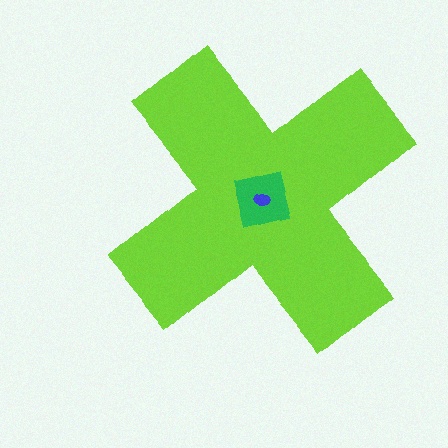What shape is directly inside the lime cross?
The green square.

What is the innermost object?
The blue ellipse.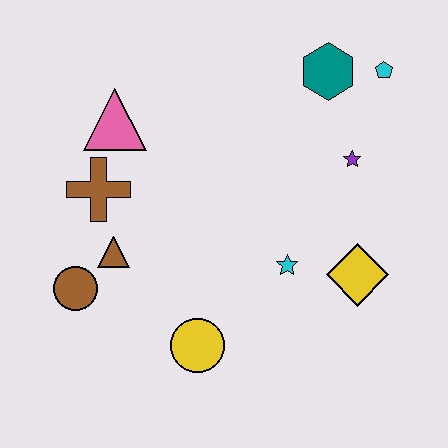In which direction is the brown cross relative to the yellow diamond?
The brown cross is to the left of the yellow diamond.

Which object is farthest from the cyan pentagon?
The brown circle is farthest from the cyan pentagon.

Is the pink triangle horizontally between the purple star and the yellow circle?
No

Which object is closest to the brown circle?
The brown triangle is closest to the brown circle.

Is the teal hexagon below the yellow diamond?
No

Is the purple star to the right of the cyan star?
Yes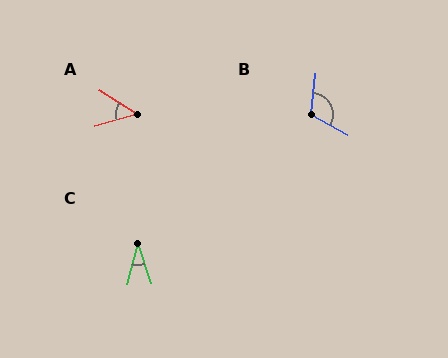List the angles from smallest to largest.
C (34°), A (48°), B (112°).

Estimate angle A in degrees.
Approximately 48 degrees.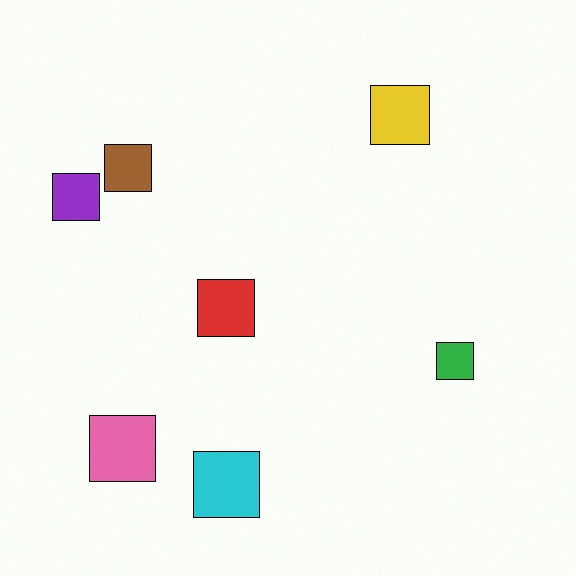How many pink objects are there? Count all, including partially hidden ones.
There is 1 pink object.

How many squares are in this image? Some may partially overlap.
There are 7 squares.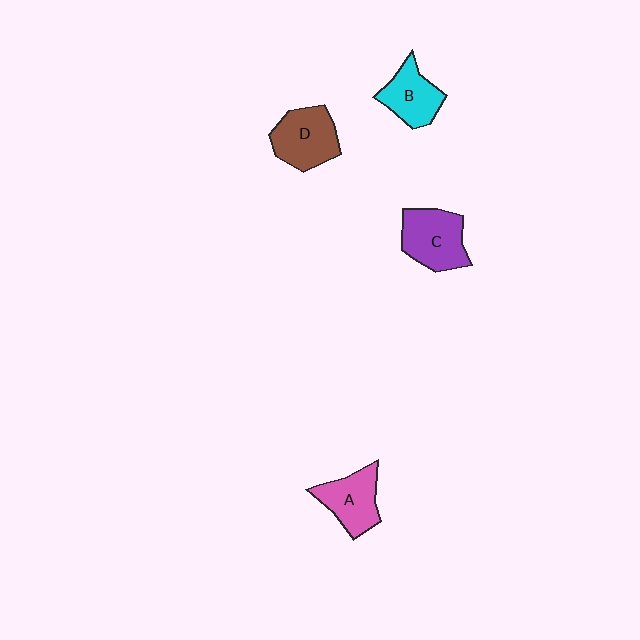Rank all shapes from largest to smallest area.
From largest to smallest: C (purple), D (brown), A (pink), B (cyan).